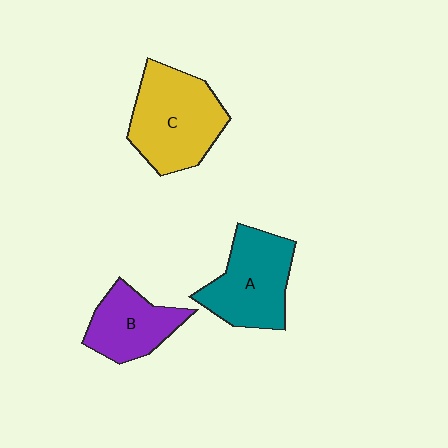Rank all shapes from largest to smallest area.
From largest to smallest: C (yellow), A (teal), B (purple).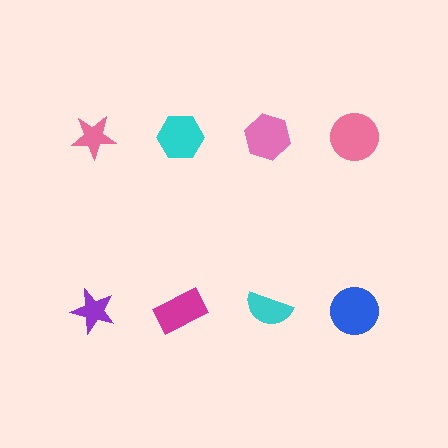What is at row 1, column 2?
A cyan hexagon.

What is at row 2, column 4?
A blue circle.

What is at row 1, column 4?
A pink circle.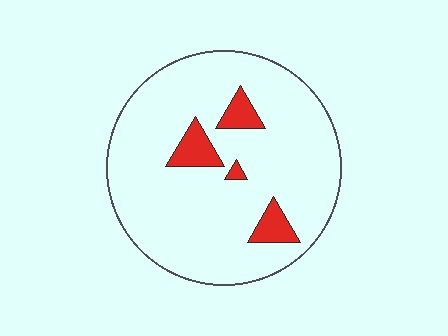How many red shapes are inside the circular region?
4.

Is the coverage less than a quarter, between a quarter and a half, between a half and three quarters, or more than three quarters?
Less than a quarter.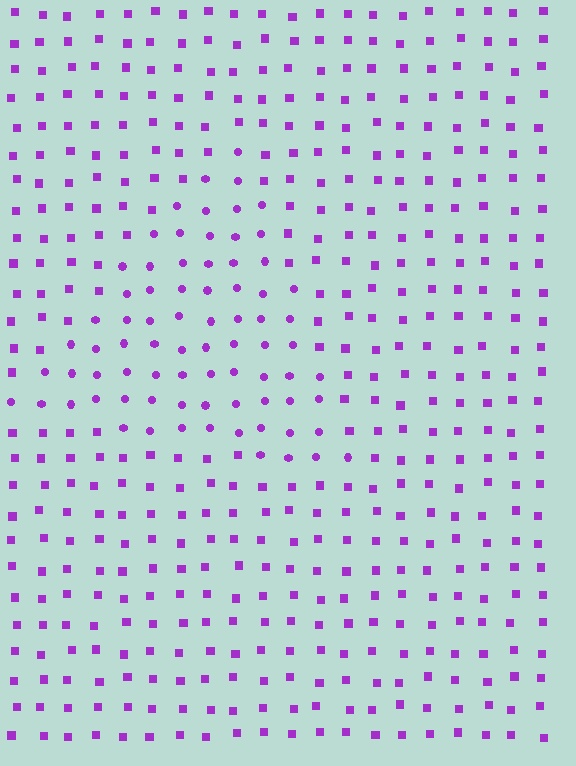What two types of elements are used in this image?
The image uses circles inside the triangle region and squares outside it.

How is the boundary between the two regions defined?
The boundary is defined by a change in element shape: circles inside vs. squares outside. All elements share the same color and spacing.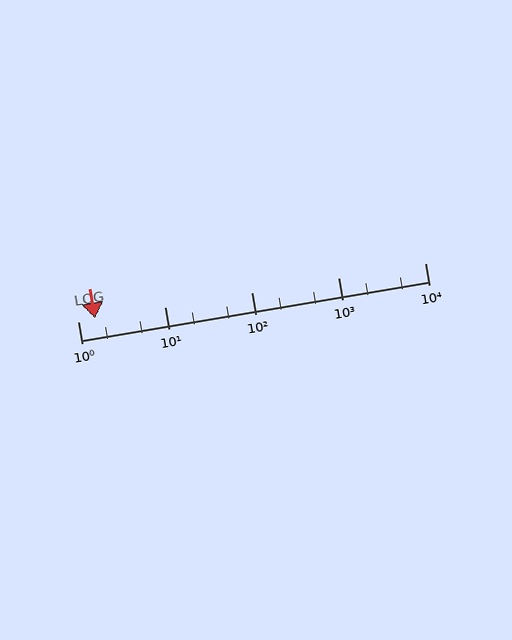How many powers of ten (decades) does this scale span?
The scale spans 4 decades, from 1 to 10000.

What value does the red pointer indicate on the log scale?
The pointer indicates approximately 1.6.